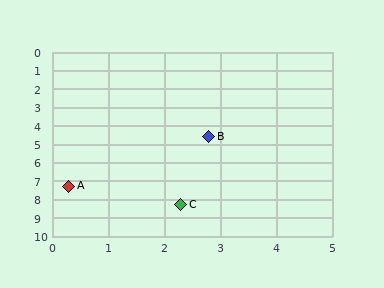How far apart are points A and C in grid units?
Points A and C are about 2.2 grid units apart.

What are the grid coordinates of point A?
Point A is at approximately (0.3, 7.3).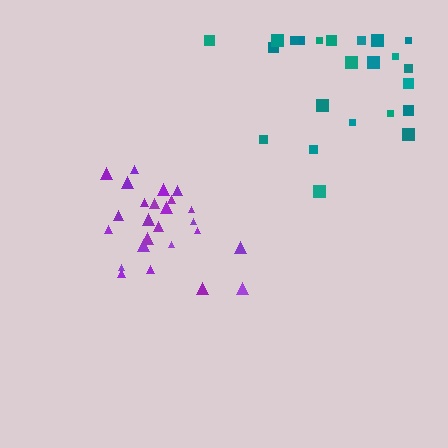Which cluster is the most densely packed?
Purple.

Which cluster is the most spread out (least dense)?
Teal.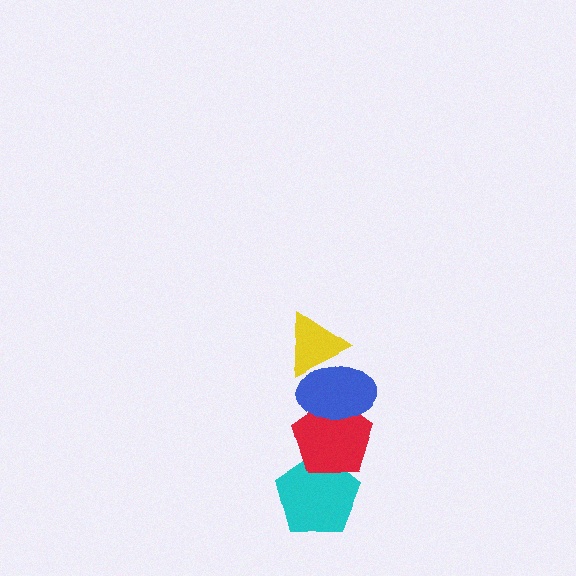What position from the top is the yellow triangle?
The yellow triangle is 1st from the top.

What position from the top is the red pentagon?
The red pentagon is 3rd from the top.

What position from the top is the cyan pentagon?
The cyan pentagon is 4th from the top.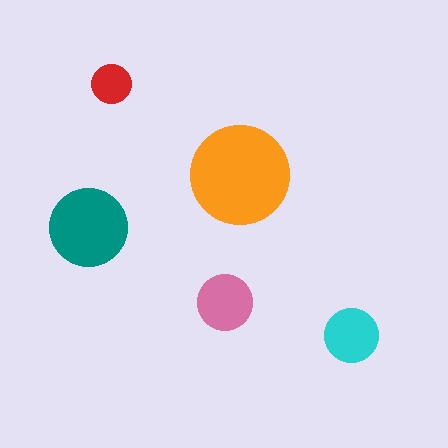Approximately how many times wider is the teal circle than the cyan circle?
About 1.5 times wider.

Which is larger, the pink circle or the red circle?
The pink one.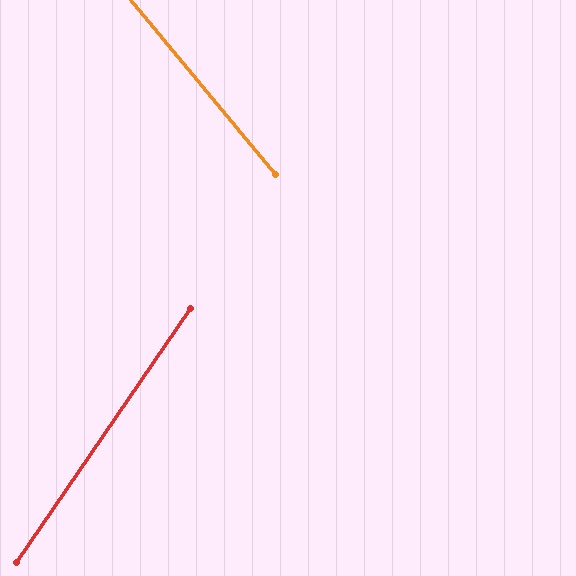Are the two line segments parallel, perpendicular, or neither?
Neither parallel nor perpendicular — they differ by about 74°.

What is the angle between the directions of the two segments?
Approximately 74 degrees.